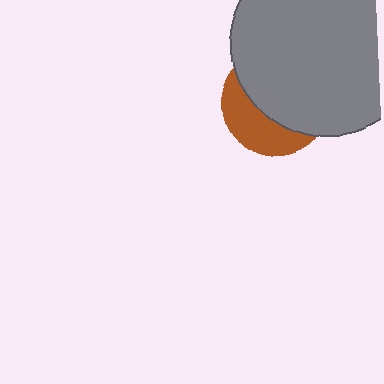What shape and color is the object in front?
The object in front is a gray circle.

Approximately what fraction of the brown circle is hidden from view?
Roughly 64% of the brown circle is hidden behind the gray circle.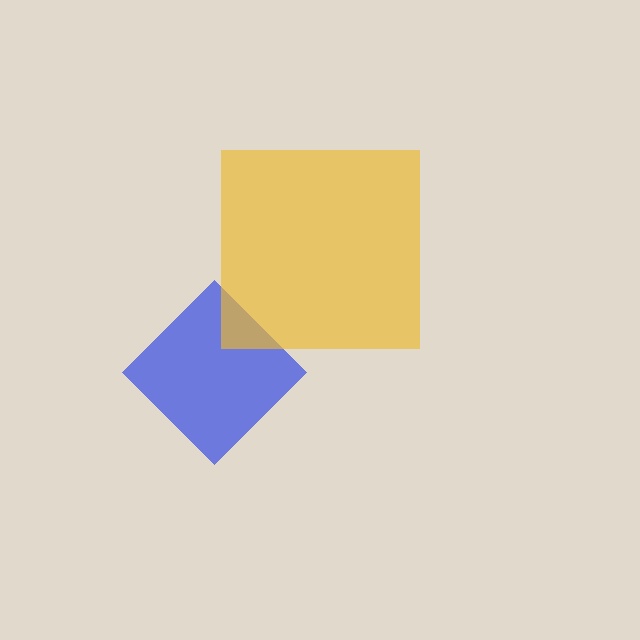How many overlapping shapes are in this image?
There are 2 overlapping shapes in the image.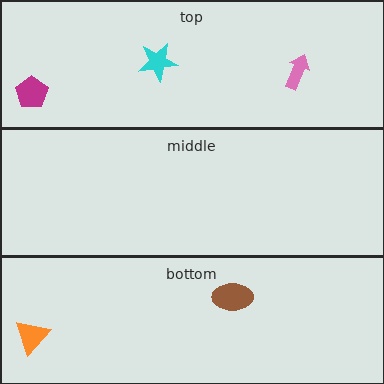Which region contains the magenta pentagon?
The top region.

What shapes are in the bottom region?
The brown ellipse, the orange triangle.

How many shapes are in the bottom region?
2.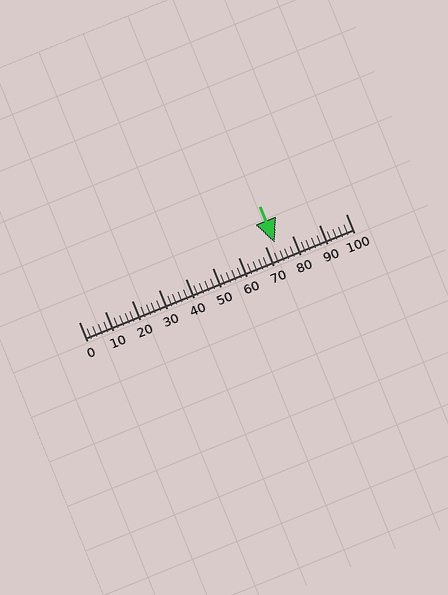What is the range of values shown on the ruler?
The ruler shows values from 0 to 100.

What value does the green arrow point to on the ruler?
The green arrow points to approximately 73.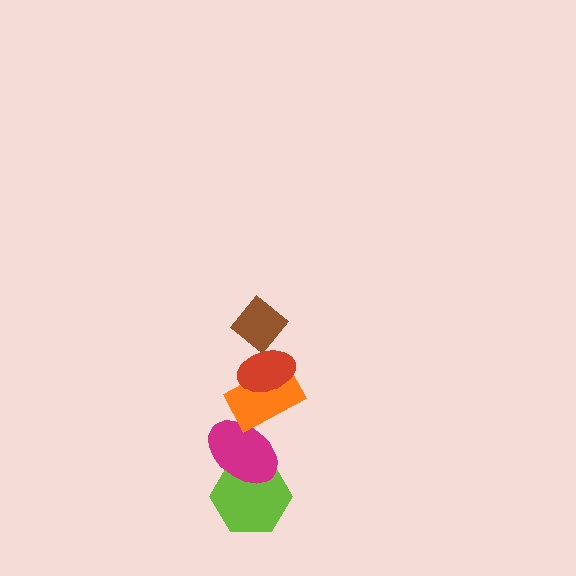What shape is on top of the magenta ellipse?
The orange rectangle is on top of the magenta ellipse.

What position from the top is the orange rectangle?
The orange rectangle is 3rd from the top.